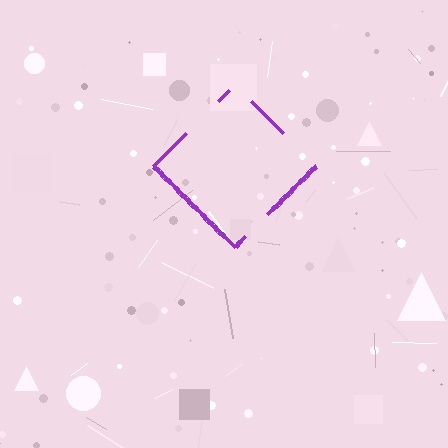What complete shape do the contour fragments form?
The contour fragments form a diamond.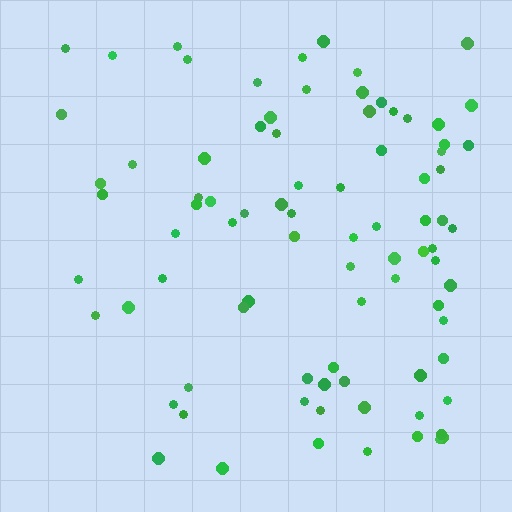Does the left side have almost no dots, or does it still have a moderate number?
Still a moderate number, just noticeably fewer than the right.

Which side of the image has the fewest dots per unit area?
The left.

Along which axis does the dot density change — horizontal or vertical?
Horizontal.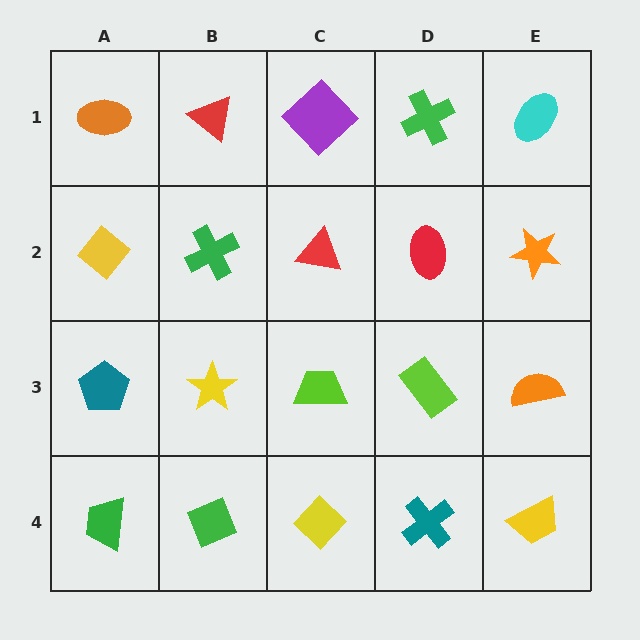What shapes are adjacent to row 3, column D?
A red ellipse (row 2, column D), a teal cross (row 4, column D), a lime trapezoid (row 3, column C), an orange semicircle (row 3, column E).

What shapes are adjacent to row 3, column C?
A red triangle (row 2, column C), a yellow diamond (row 4, column C), a yellow star (row 3, column B), a lime rectangle (row 3, column D).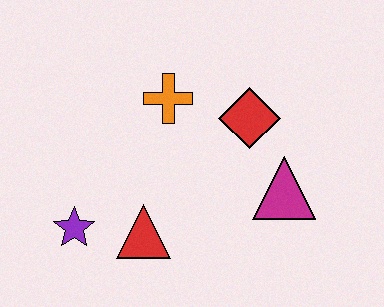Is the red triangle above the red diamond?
No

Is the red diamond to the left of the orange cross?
No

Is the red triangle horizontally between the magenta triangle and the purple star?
Yes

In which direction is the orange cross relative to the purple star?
The orange cross is above the purple star.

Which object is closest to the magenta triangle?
The red diamond is closest to the magenta triangle.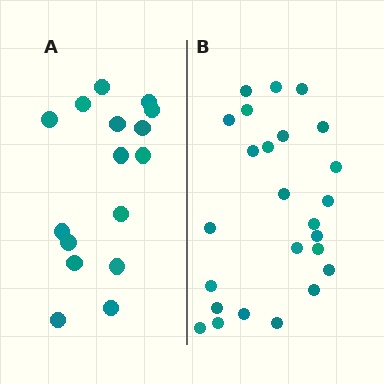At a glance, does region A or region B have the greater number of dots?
Region B (the right region) has more dots.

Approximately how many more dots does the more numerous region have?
Region B has roughly 8 or so more dots than region A.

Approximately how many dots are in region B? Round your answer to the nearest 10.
About 20 dots. (The exact count is 25, which rounds to 20.)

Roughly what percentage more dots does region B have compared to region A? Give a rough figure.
About 55% more.